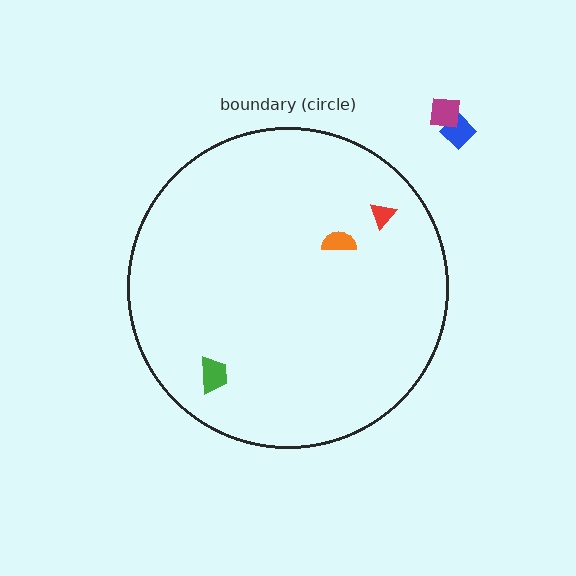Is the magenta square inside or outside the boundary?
Outside.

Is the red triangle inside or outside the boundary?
Inside.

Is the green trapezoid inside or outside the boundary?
Inside.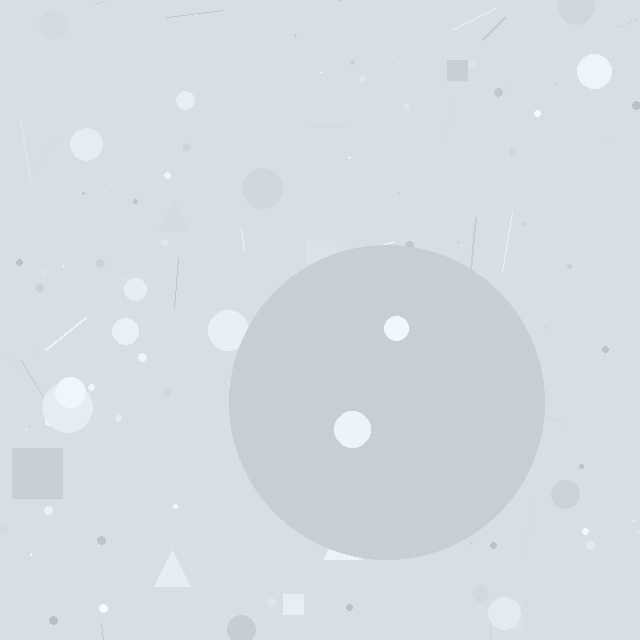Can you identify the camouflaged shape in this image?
The camouflaged shape is a circle.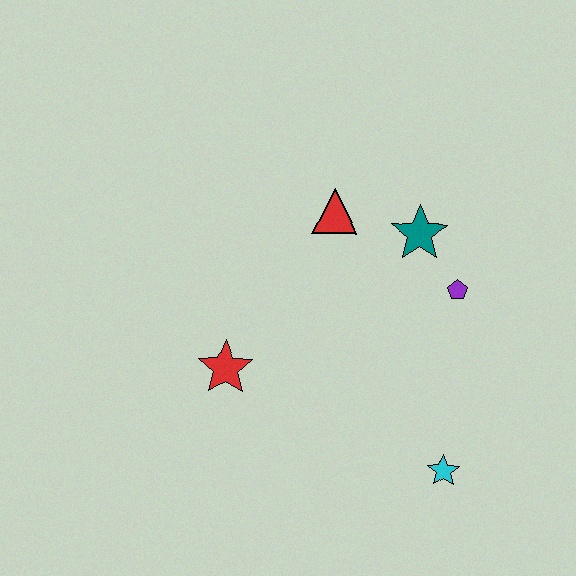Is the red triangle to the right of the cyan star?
No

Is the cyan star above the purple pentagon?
No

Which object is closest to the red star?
The red triangle is closest to the red star.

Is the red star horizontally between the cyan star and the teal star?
No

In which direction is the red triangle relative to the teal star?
The red triangle is to the left of the teal star.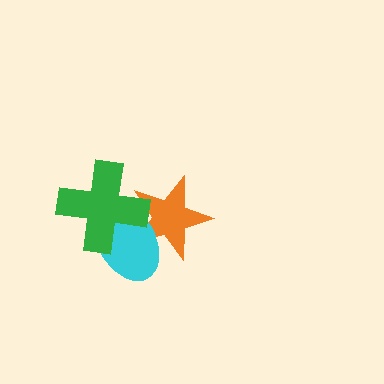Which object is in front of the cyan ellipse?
The green cross is in front of the cyan ellipse.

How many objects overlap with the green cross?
2 objects overlap with the green cross.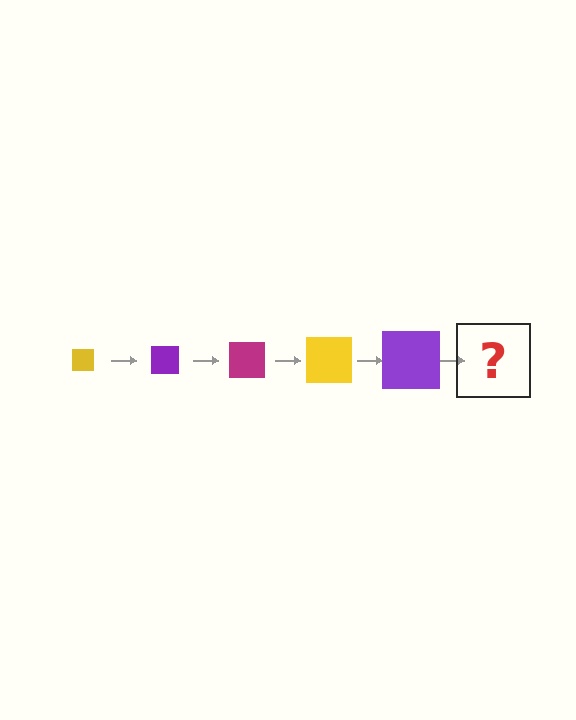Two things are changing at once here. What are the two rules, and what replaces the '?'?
The two rules are that the square grows larger each step and the color cycles through yellow, purple, and magenta. The '?' should be a magenta square, larger than the previous one.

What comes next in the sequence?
The next element should be a magenta square, larger than the previous one.